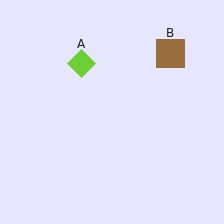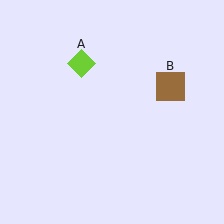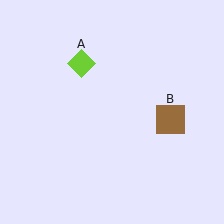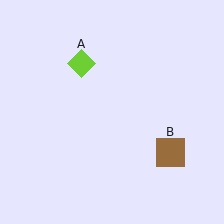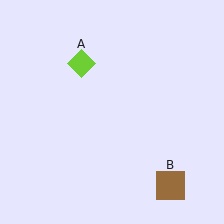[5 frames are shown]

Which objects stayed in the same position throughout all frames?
Lime diamond (object A) remained stationary.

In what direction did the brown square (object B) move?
The brown square (object B) moved down.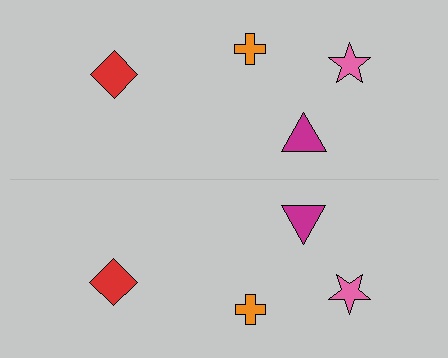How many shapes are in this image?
There are 8 shapes in this image.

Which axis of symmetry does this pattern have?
The pattern has a horizontal axis of symmetry running through the center of the image.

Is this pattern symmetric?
Yes, this pattern has bilateral (reflection) symmetry.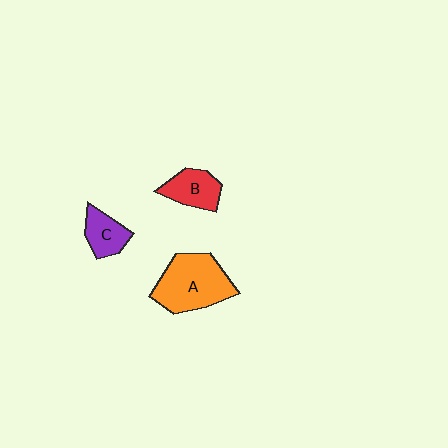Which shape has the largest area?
Shape A (orange).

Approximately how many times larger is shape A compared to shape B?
Approximately 1.9 times.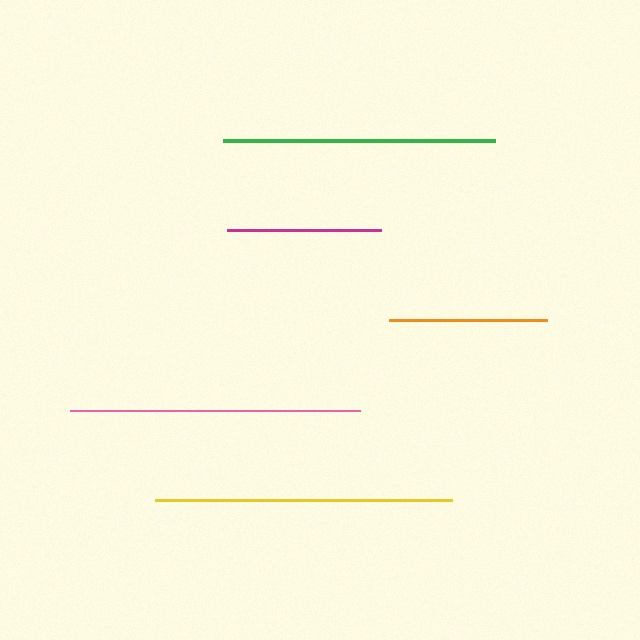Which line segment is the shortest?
The magenta line is the shortest at approximately 154 pixels.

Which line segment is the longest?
The yellow line is the longest at approximately 297 pixels.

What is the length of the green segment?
The green segment is approximately 272 pixels long.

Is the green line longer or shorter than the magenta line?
The green line is longer than the magenta line.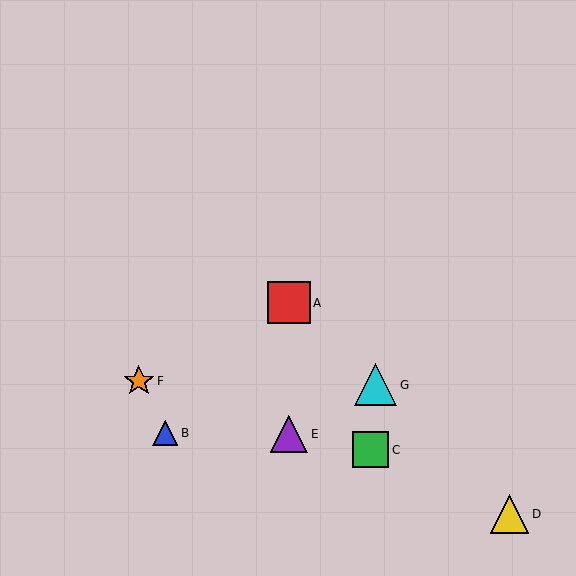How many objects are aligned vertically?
2 objects (A, E) are aligned vertically.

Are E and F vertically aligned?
No, E is at x≈289 and F is at x≈139.